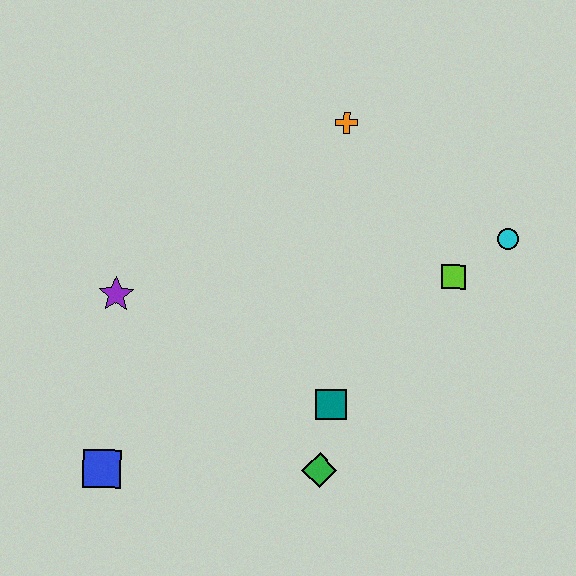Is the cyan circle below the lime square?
No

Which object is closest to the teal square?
The green diamond is closest to the teal square.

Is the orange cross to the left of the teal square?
No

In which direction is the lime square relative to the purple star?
The lime square is to the right of the purple star.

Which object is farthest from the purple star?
The cyan circle is farthest from the purple star.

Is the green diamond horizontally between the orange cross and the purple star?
Yes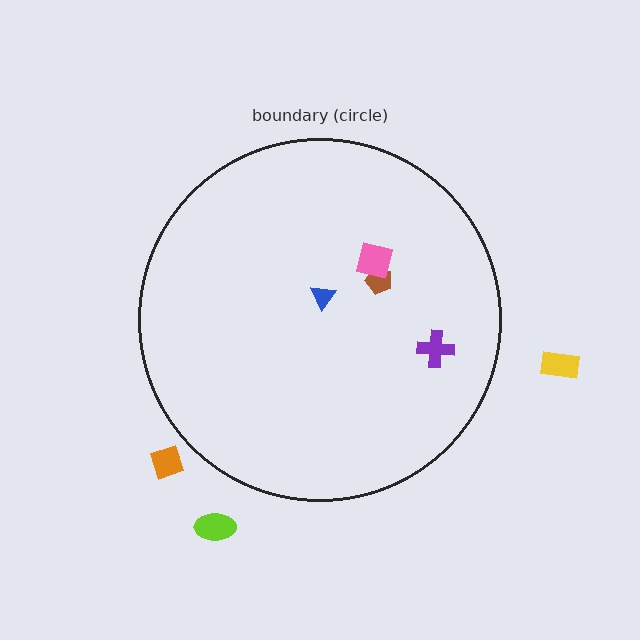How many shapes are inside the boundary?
4 inside, 3 outside.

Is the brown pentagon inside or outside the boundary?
Inside.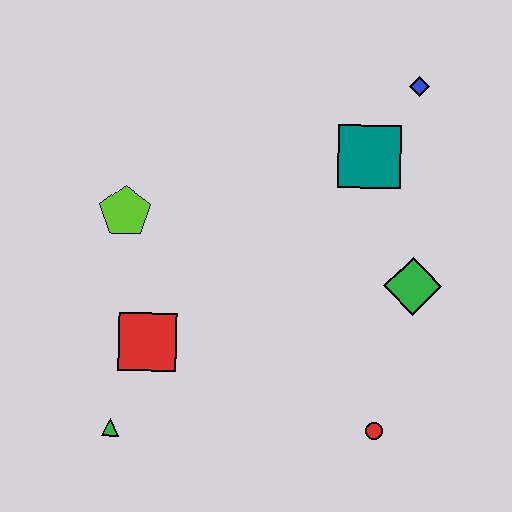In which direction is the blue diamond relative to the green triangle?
The blue diamond is above the green triangle.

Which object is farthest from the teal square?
The green triangle is farthest from the teal square.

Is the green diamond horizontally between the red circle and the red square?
No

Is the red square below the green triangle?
No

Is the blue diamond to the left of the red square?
No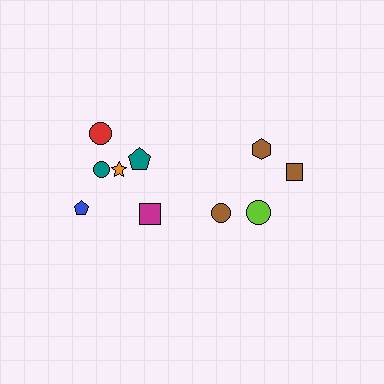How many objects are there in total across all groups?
There are 10 objects.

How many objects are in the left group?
There are 6 objects.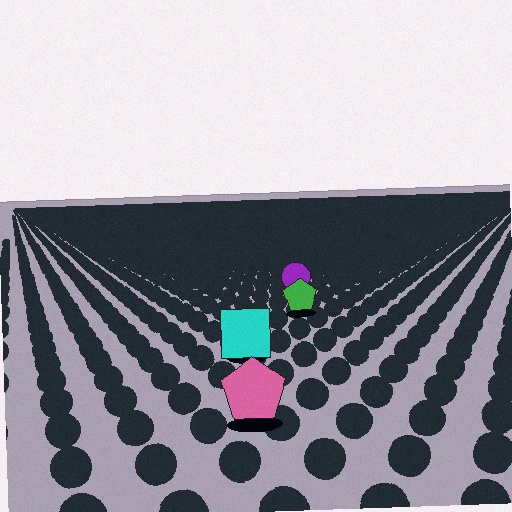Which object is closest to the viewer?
The pink pentagon is closest. The texture marks near it are larger and more spread out.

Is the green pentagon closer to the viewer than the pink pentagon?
No. The pink pentagon is closer — you can tell from the texture gradient: the ground texture is coarser near it.